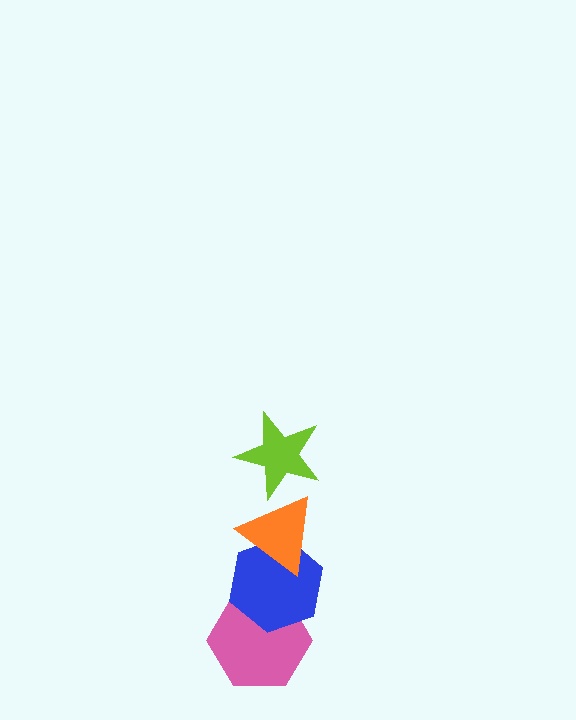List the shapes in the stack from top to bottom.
From top to bottom: the lime star, the orange triangle, the blue hexagon, the pink hexagon.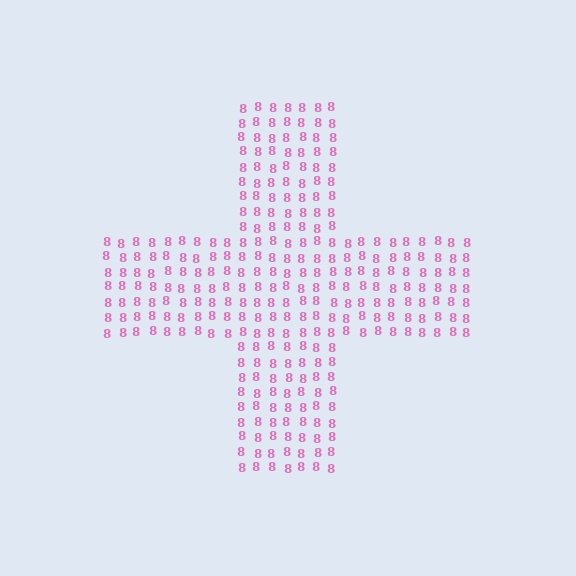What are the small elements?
The small elements are digit 8's.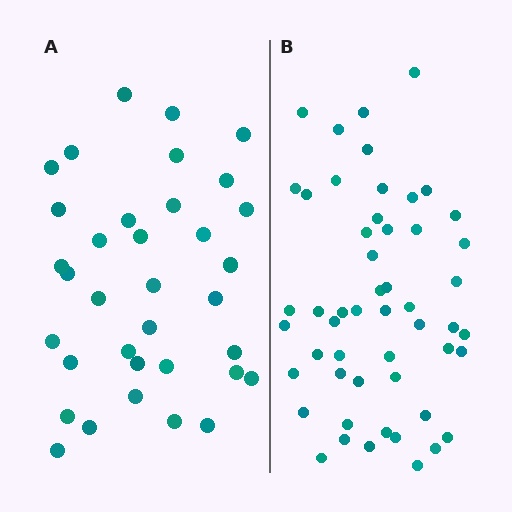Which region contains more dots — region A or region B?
Region B (the right region) has more dots.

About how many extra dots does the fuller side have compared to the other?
Region B has approximately 15 more dots than region A.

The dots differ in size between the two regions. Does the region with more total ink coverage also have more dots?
No. Region A has more total ink coverage because its dots are larger, but region B actually contains more individual dots. Total area can be misleading — the number of items is what matters here.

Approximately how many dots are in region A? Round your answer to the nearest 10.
About 40 dots. (The exact count is 35, which rounds to 40.)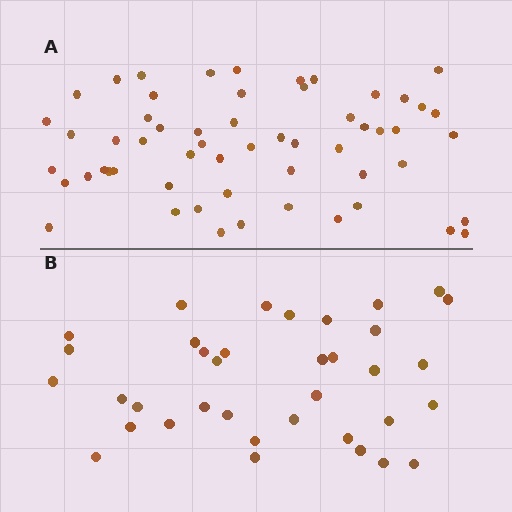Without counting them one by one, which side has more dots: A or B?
Region A (the top region) has more dots.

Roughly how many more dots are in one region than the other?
Region A has approximately 20 more dots than region B.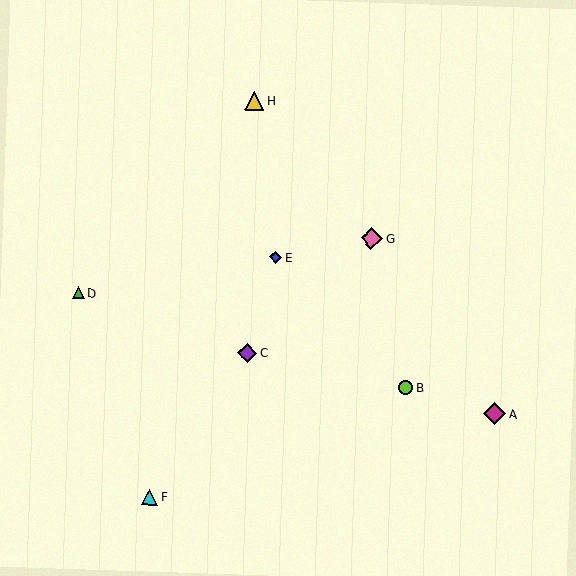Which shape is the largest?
The magenta diamond (labeled A) is the largest.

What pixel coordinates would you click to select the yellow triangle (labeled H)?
Click at (254, 101) to select the yellow triangle H.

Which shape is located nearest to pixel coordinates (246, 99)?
The yellow triangle (labeled H) at (254, 101) is nearest to that location.